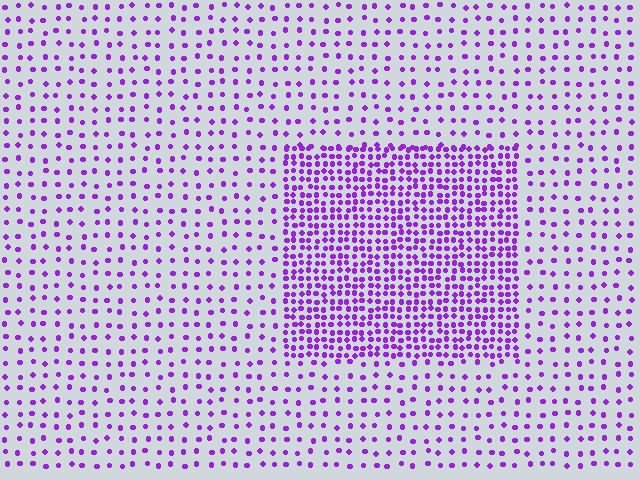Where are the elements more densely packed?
The elements are more densely packed inside the rectangle boundary.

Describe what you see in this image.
The image contains small purple elements arranged at two different densities. A rectangle-shaped region is visible where the elements are more densely packed than the surrounding area.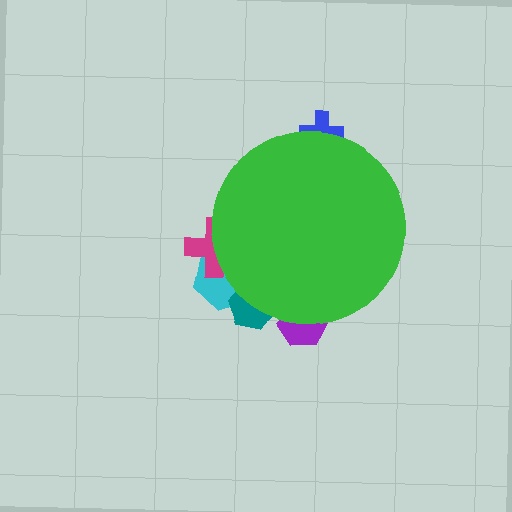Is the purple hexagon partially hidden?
Yes, the purple hexagon is partially hidden behind the green circle.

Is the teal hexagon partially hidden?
Yes, the teal hexagon is partially hidden behind the green circle.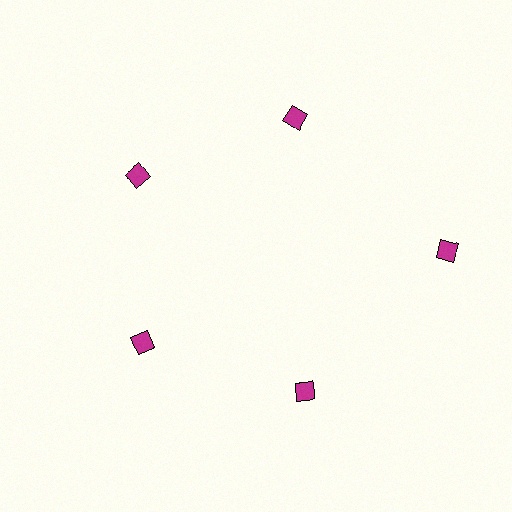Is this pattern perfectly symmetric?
No. The 5 magenta diamonds are arranged in a ring, but one element near the 3 o'clock position is pushed outward from the center, breaking the 5-fold rotational symmetry.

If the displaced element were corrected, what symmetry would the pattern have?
It would have 5-fold rotational symmetry — the pattern would map onto itself every 72 degrees.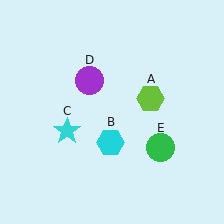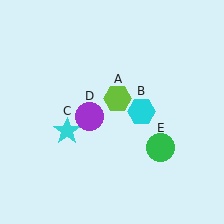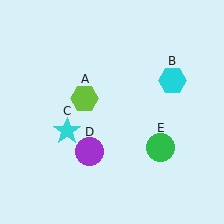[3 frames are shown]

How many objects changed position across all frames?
3 objects changed position: lime hexagon (object A), cyan hexagon (object B), purple circle (object D).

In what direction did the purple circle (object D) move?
The purple circle (object D) moved down.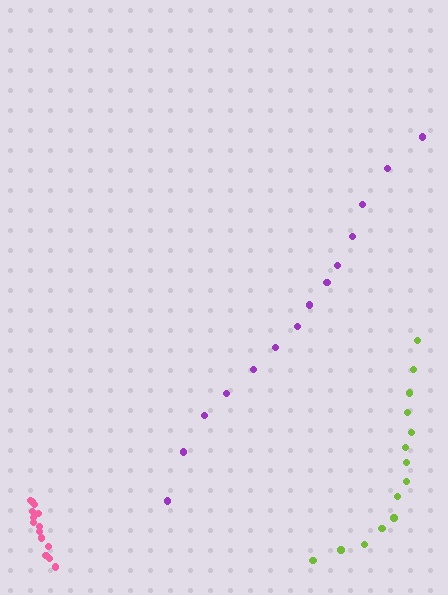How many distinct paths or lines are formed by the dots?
There are 3 distinct paths.